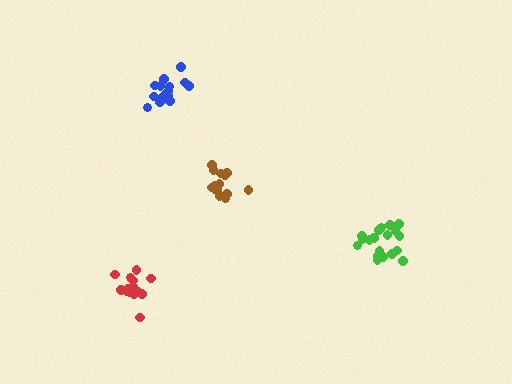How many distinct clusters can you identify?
There are 4 distinct clusters.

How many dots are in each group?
Group 1: 19 dots, Group 2: 15 dots, Group 3: 14 dots, Group 4: 14 dots (62 total).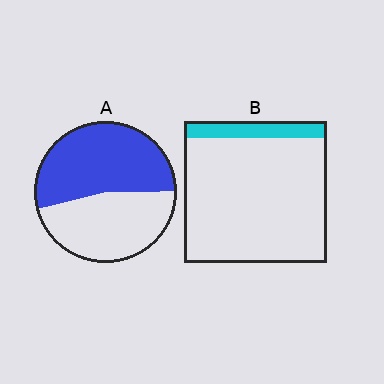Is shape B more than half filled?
No.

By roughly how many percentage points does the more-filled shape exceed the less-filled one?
By roughly 40 percentage points (A over B).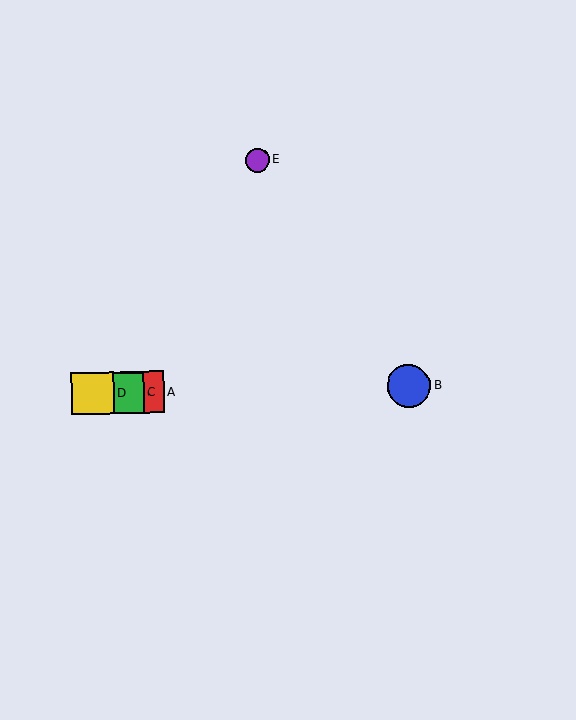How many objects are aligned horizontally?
4 objects (A, B, C, D) are aligned horizontally.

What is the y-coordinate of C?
Object C is at y≈393.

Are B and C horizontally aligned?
Yes, both are at y≈386.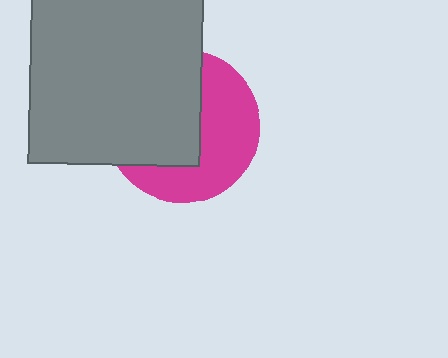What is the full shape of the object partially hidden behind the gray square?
The partially hidden object is a magenta circle.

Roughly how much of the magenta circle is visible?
About half of it is visible (roughly 48%).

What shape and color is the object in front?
The object in front is a gray square.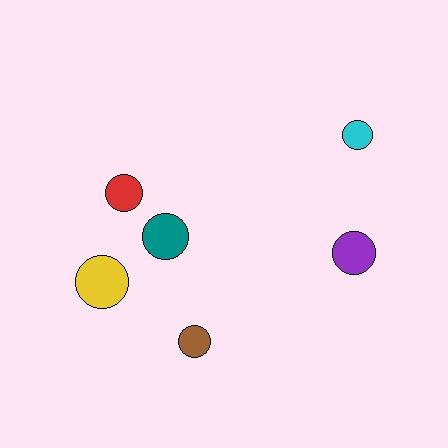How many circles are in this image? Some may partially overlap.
There are 6 circles.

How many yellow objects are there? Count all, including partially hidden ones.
There is 1 yellow object.